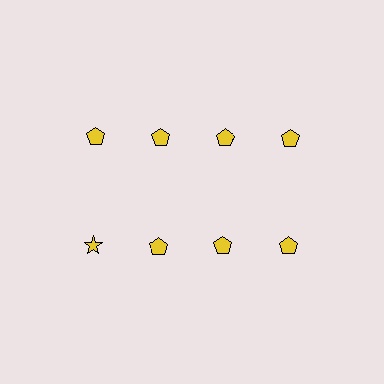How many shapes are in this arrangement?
There are 8 shapes arranged in a grid pattern.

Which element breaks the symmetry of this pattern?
The yellow star in the second row, leftmost column breaks the symmetry. All other shapes are yellow pentagons.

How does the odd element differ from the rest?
It has a different shape: star instead of pentagon.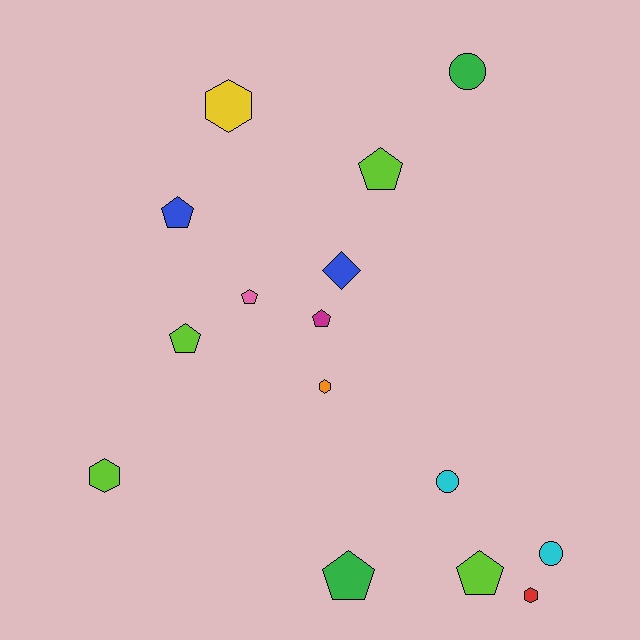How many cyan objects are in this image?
There are 2 cyan objects.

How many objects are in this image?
There are 15 objects.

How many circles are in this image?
There are 3 circles.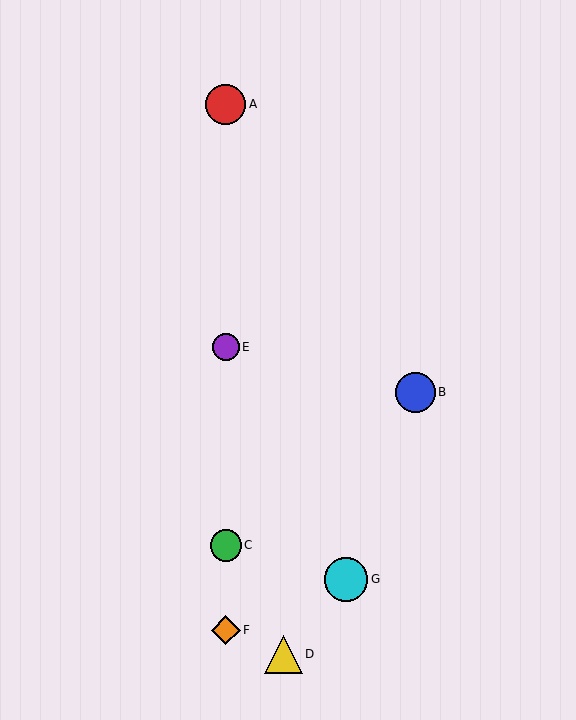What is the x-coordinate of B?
Object B is at x≈415.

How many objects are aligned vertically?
4 objects (A, C, E, F) are aligned vertically.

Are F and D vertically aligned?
No, F is at x≈226 and D is at x≈284.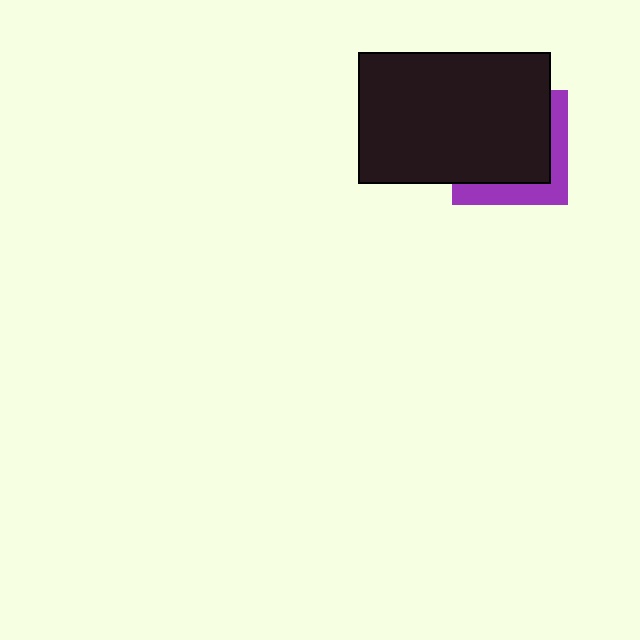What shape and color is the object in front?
The object in front is a black rectangle.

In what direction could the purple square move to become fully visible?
The purple square could move toward the lower-right. That would shift it out from behind the black rectangle entirely.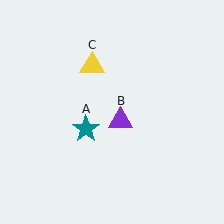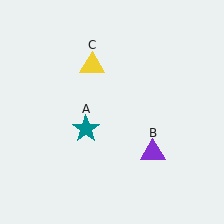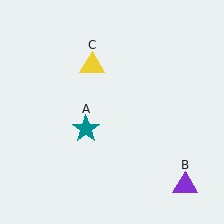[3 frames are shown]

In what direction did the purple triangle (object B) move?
The purple triangle (object B) moved down and to the right.